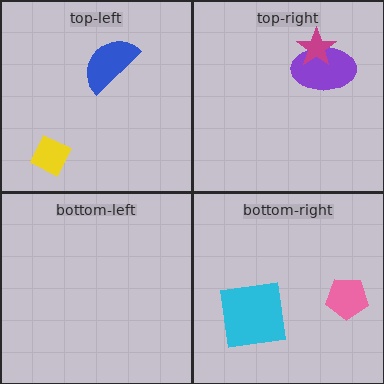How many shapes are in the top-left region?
2.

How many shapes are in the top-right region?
2.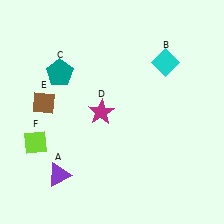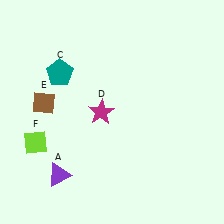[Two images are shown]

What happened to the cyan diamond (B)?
The cyan diamond (B) was removed in Image 2. It was in the top-right area of Image 1.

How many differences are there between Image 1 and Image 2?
There is 1 difference between the two images.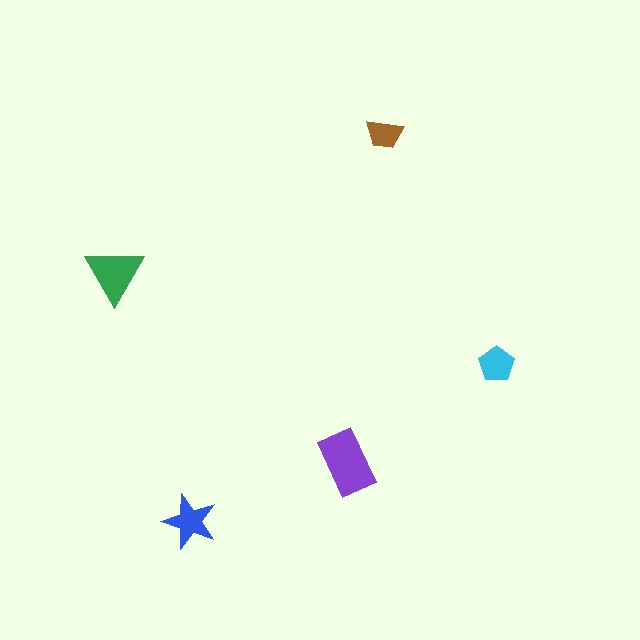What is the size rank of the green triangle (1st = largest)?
2nd.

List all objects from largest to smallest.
The purple rectangle, the green triangle, the blue star, the cyan pentagon, the brown trapezoid.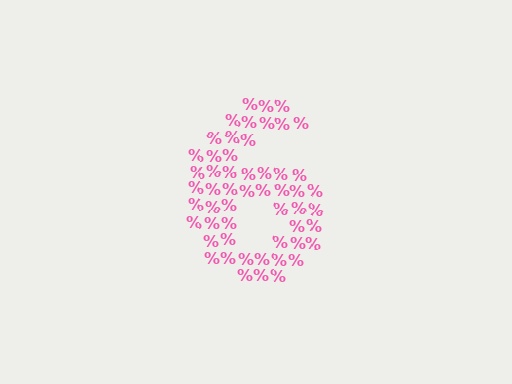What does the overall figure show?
The overall figure shows the digit 6.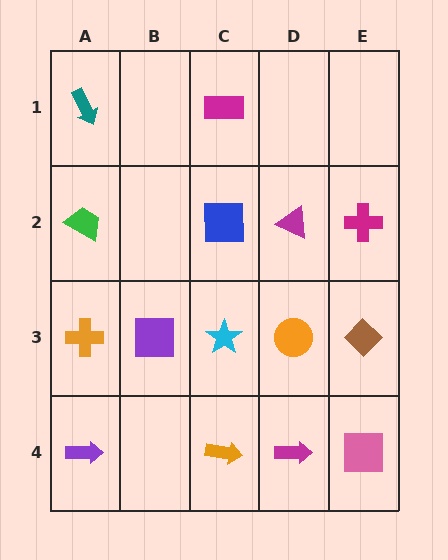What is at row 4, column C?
An orange arrow.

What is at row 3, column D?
An orange circle.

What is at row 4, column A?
A purple arrow.